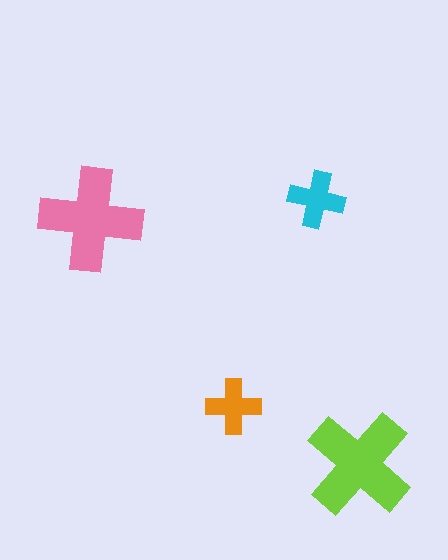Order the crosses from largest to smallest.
the lime one, the pink one, the cyan one, the orange one.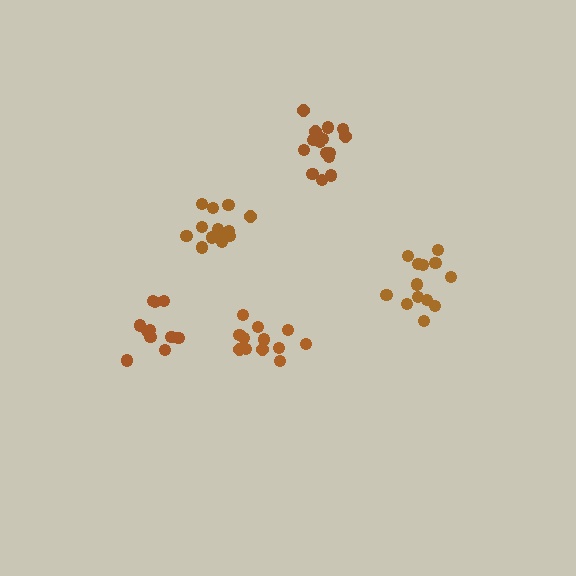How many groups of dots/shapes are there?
There are 5 groups.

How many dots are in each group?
Group 1: 13 dots, Group 2: 11 dots, Group 3: 16 dots, Group 4: 14 dots, Group 5: 12 dots (66 total).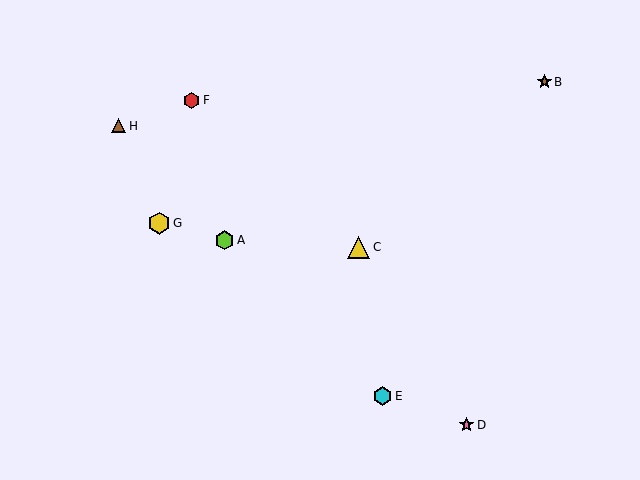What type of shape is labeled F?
Shape F is a red hexagon.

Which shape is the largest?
The yellow hexagon (labeled G) is the largest.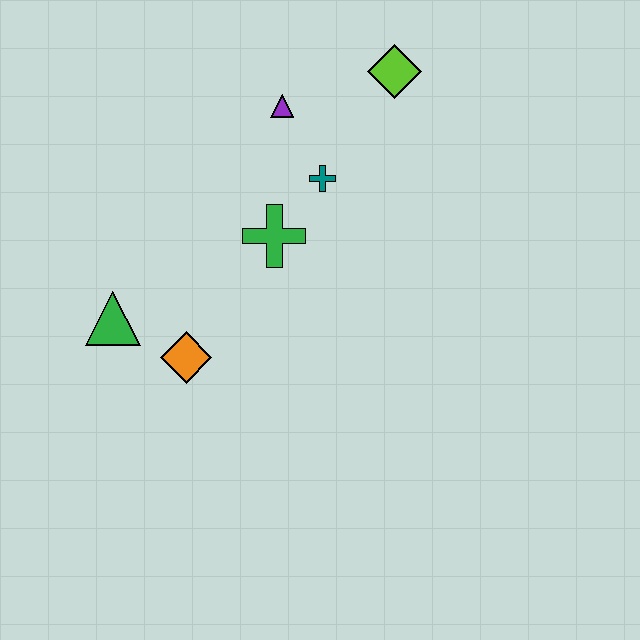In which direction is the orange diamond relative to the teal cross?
The orange diamond is below the teal cross.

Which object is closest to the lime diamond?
The purple triangle is closest to the lime diamond.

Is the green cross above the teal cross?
No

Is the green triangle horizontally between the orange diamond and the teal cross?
No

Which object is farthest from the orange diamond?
The lime diamond is farthest from the orange diamond.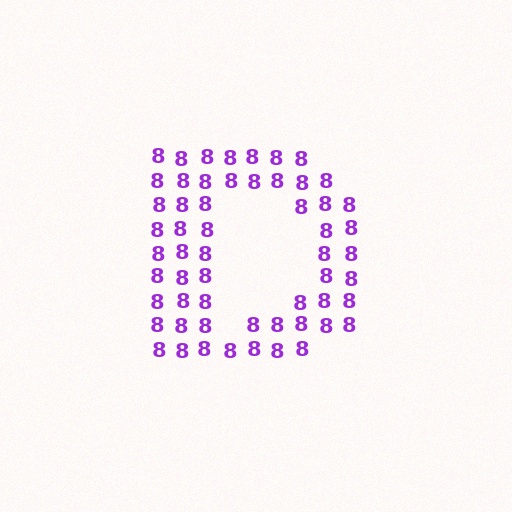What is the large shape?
The large shape is the letter D.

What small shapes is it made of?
It is made of small digit 8's.